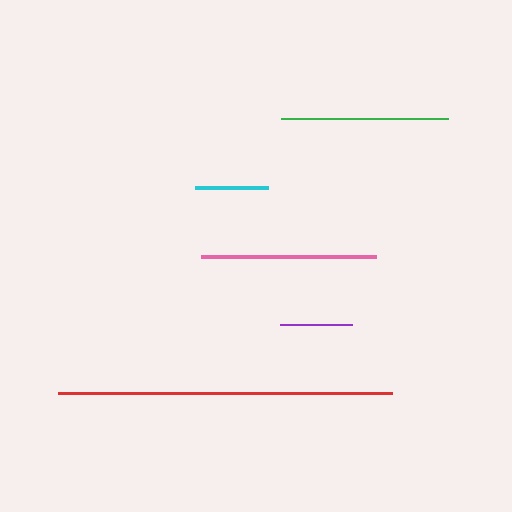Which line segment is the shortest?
The purple line is the shortest at approximately 72 pixels.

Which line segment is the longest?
The red line is the longest at approximately 334 pixels.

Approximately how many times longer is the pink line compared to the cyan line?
The pink line is approximately 2.4 times the length of the cyan line.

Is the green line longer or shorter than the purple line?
The green line is longer than the purple line.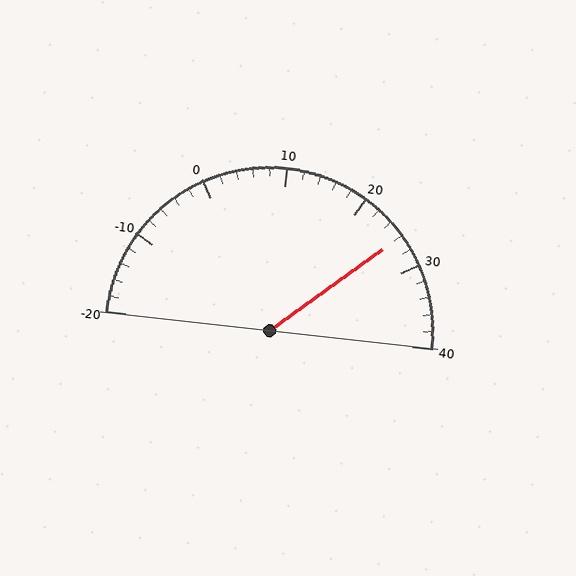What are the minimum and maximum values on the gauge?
The gauge ranges from -20 to 40.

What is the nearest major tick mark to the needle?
The nearest major tick mark is 30.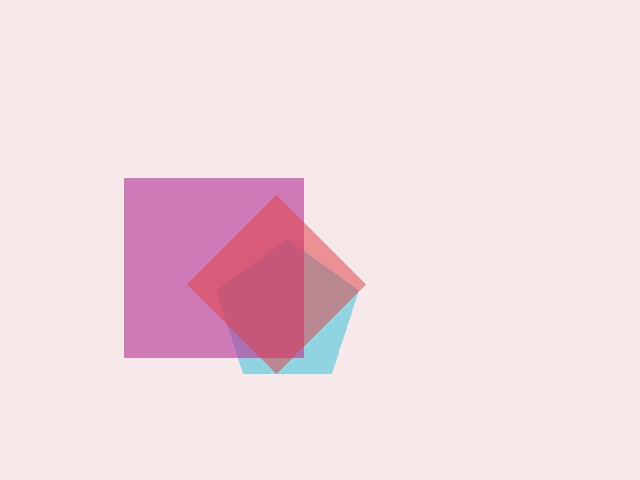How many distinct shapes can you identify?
There are 3 distinct shapes: a cyan pentagon, a magenta square, a red diamond.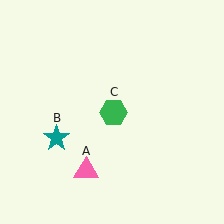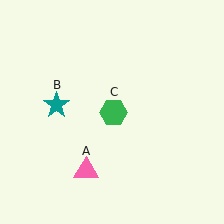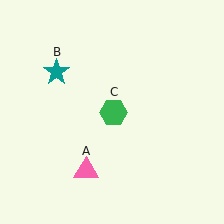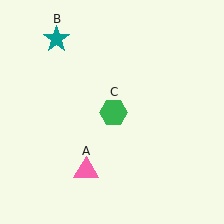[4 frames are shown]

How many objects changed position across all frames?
1 object changed position: teal star (object B).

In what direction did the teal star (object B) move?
The teal star (object B) moved up.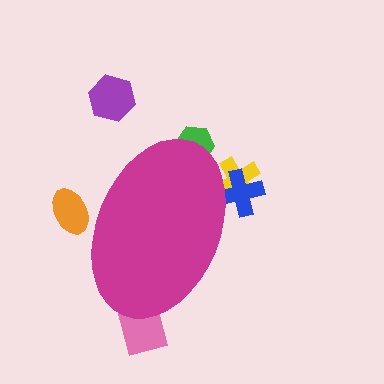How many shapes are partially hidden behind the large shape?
5 shapes are partially hidden.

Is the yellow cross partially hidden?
Yes, the yellow cross is partially hidden behind the magenta ellipse.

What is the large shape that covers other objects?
A magenta ellipse.